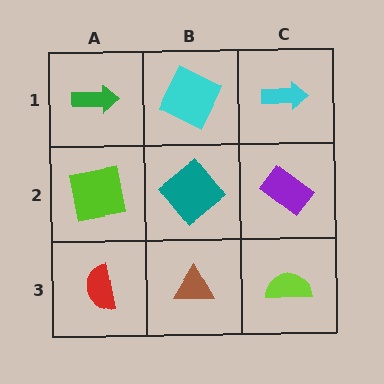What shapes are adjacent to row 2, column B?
A cyan square (row 1, column B), a brown triangle (row 3, column B), a lime square (row 2, column A), a purple rectangle (row 2, column C).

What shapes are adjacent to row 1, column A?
A lime square (row 2, column A), a cyan square (row 1, column B).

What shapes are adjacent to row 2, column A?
A green arrow (row 1, column A), a red semicircle (row 3, column A), a teal diamond (row 2, column B).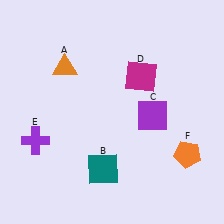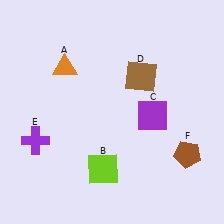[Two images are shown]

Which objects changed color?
B changed from teal to lime. D changed from magenta to brown. F changed from orange to brown.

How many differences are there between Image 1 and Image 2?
There are 3 differences between the two images.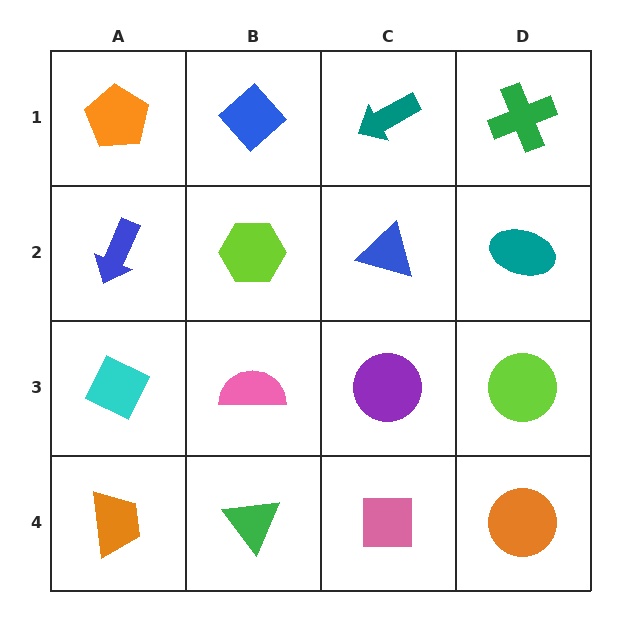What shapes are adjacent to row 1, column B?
A lime hexagon (row 2, column B), an orange pentagon (row 1, column A), a teal arrow (row 1, column C).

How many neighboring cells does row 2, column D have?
3.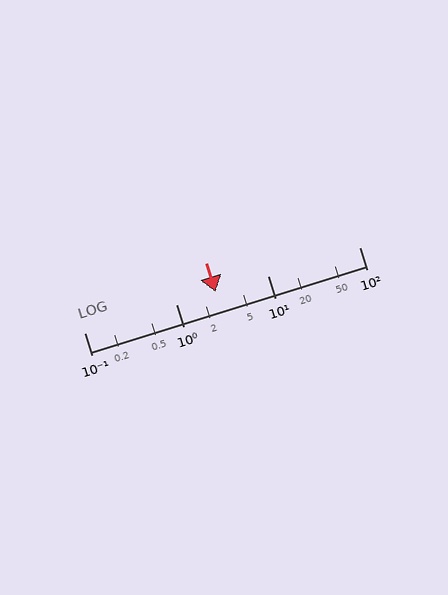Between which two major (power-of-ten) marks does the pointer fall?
The pointer is between 1 and 10.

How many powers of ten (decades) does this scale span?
The scale spans 3 decades, from 0.1 to 100.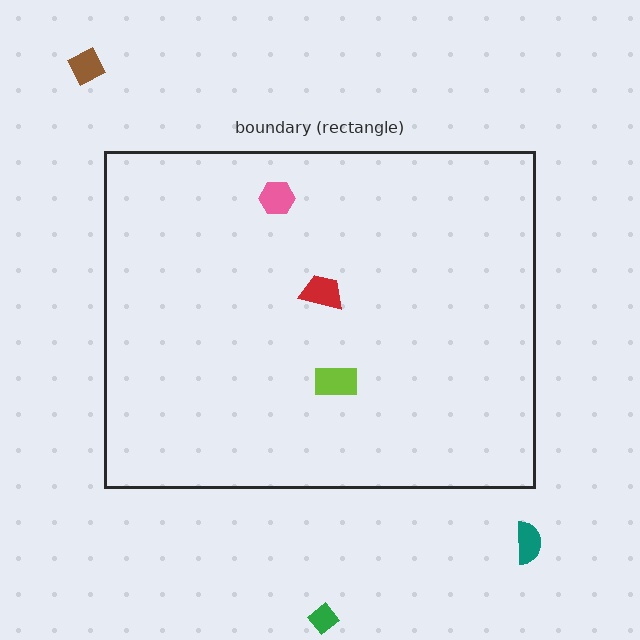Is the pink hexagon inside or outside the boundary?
Inside.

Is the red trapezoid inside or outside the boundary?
Inside.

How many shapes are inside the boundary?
3 inside, 3 outside.